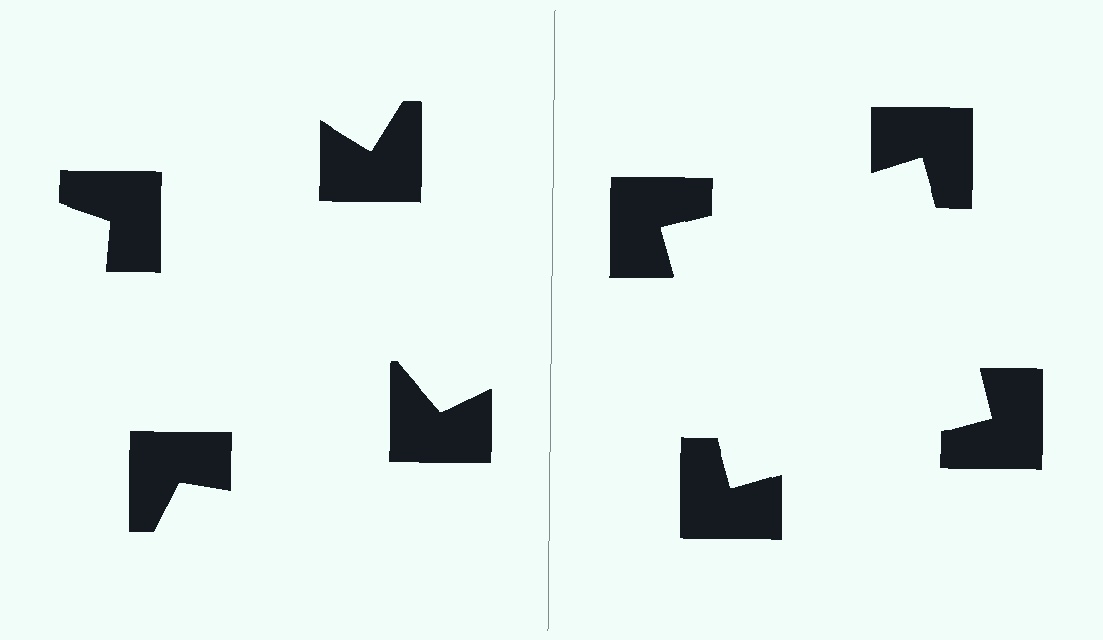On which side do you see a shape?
An illusory square appears on the right side. On the left side the wedge cuts are rotated, so no coherent shape forms.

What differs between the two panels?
The notched squares are positioned identically on both sides; only the wedge orientations differ. On the right they align to a square; on the left they are misaligned.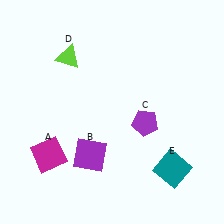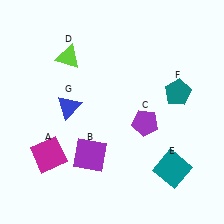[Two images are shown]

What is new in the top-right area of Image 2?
A teal pentagon (F) was added in the top-right area of Image 2.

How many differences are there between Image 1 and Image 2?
There are 2 differences between the two images.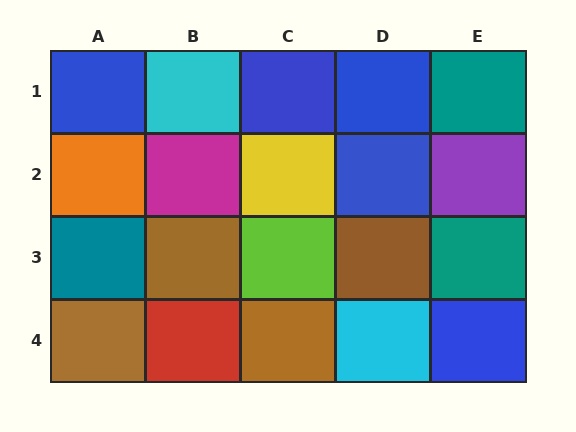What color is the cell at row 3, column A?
Teal.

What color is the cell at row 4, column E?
Blue.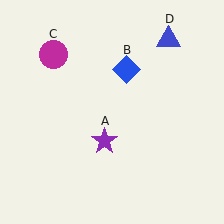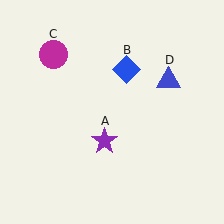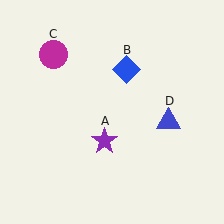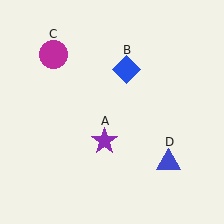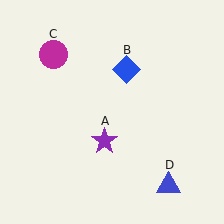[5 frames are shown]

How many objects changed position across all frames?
1 object changed position: blue triangle (object D).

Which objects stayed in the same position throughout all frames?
Purple star (object A) and blue diamond (object B) and magenta circle (object C) remained stationary.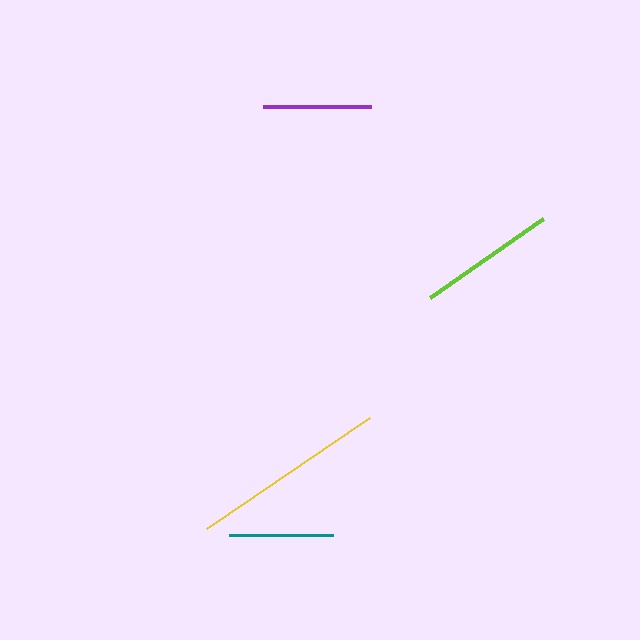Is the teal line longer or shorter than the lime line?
The lime line is longer than the teal line.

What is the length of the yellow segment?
The yellow segment is approximately 197 pixels long.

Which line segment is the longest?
The yellow line is the longest at approximately 197 pixels.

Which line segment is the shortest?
The teal line is the shortest at approximately 104 pixels.